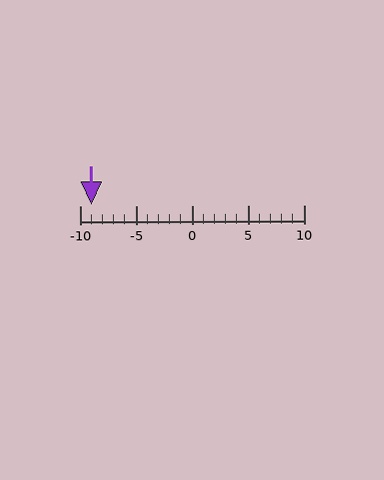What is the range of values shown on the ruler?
The ruler shows values from -10 to 10.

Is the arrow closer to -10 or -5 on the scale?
The arrow is closer to -10.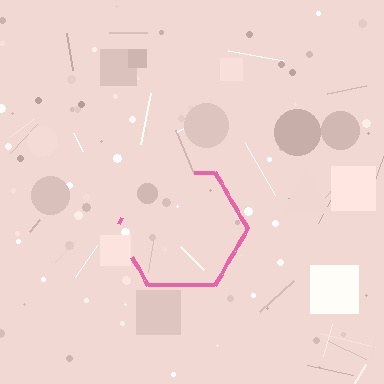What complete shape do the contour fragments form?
The contour fragments form a hexagon.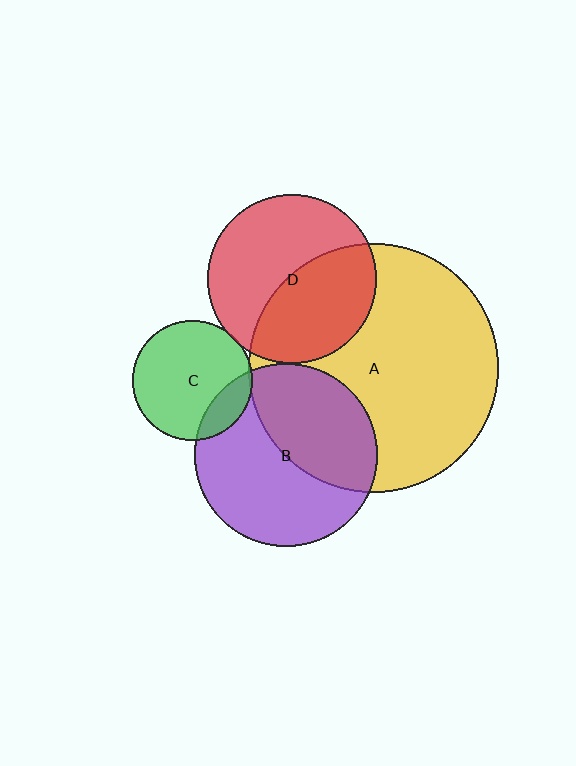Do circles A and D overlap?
Yes.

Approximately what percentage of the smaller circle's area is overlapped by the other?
Approximately 45%.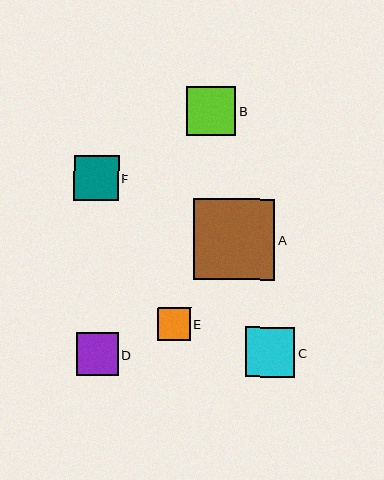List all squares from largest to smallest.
From largest to smallest: A, C, B, F, D, E.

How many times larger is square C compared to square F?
Square C is approximately 1.1 times the size of square F.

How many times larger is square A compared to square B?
Square A is approximately 1.6 times the size of square B.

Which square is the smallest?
Square E is the smallest with a size of approximately 33 pixels.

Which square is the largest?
Square A is the largest with a size of approximately 81 pixels.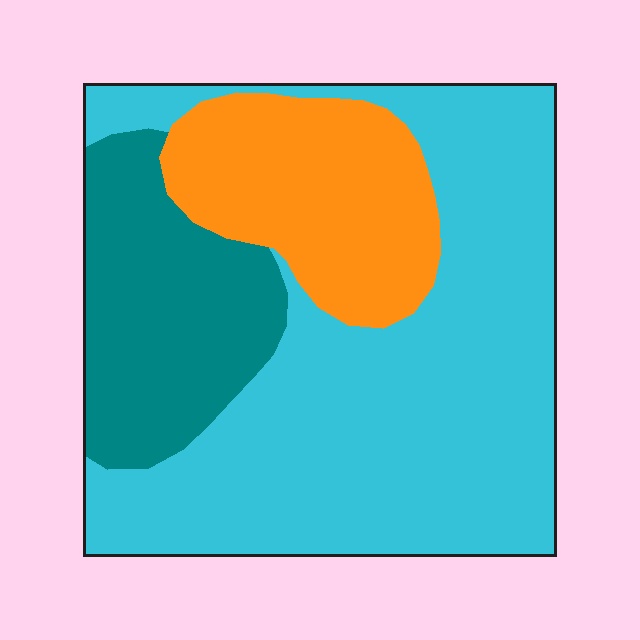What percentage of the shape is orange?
Orange takes up about one fifth (1/5) of the shape.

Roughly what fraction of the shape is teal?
Teal takes up about one fifth (1/5) of the shape.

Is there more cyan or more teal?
Cyan.